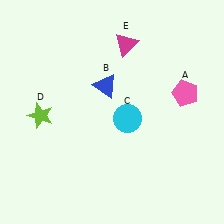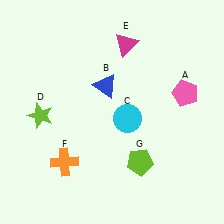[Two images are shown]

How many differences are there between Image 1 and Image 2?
There are 2 differences between the two images.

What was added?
An orange cross (F), a lime pentagon (G) were added in Image 2.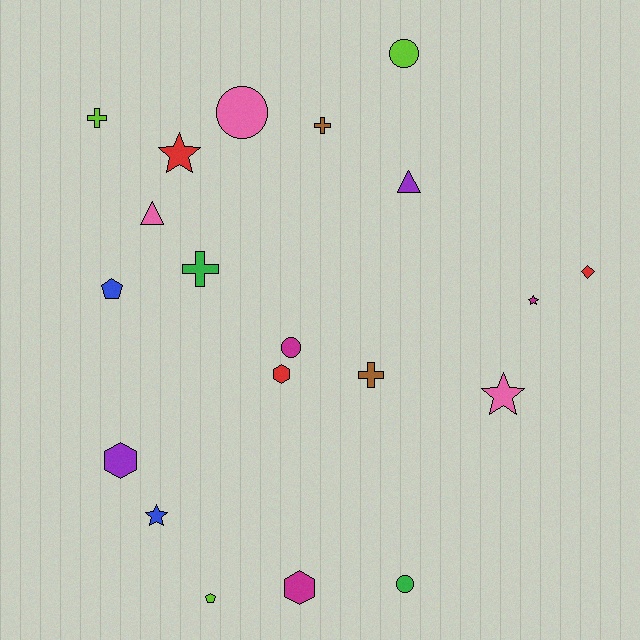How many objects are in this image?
There are 20 objects.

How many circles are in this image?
There are 4 circles.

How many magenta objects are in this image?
There are 3 magenta objects.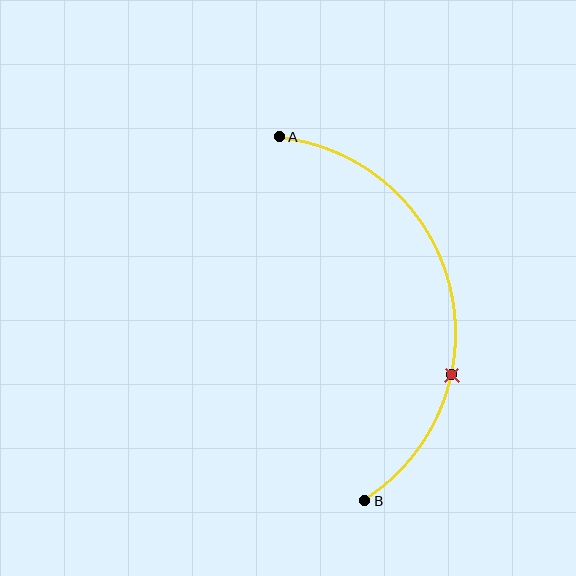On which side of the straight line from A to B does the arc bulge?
The arc bulges to the right of the straight line connecting A and B.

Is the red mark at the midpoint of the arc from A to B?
No. The red mark lies on the arc but is closer to endpoint B. The arc midpoint would be at the point on the curve equidistant along the arc from both A and B.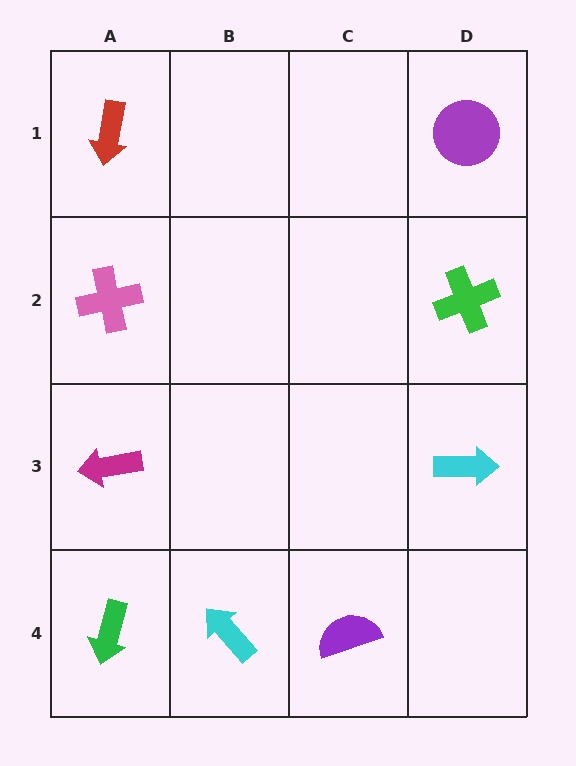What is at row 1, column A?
A red arrow.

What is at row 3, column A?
A magenta arrow.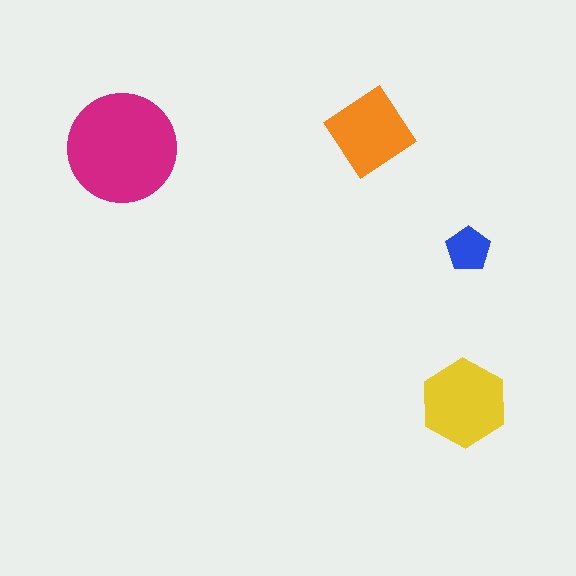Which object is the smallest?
The blue pentagon.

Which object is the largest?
The magenta circle.